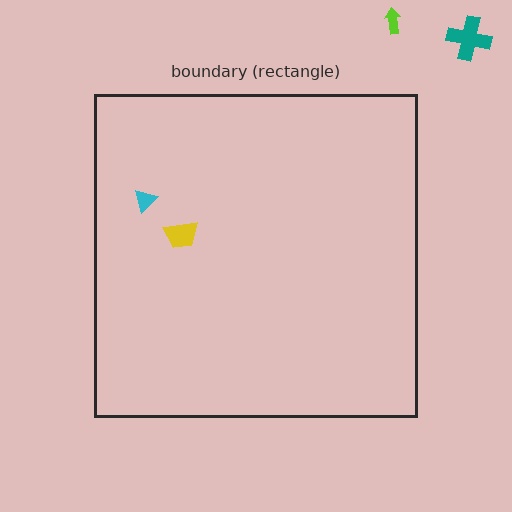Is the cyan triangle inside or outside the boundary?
Inside.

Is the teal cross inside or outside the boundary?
Outside.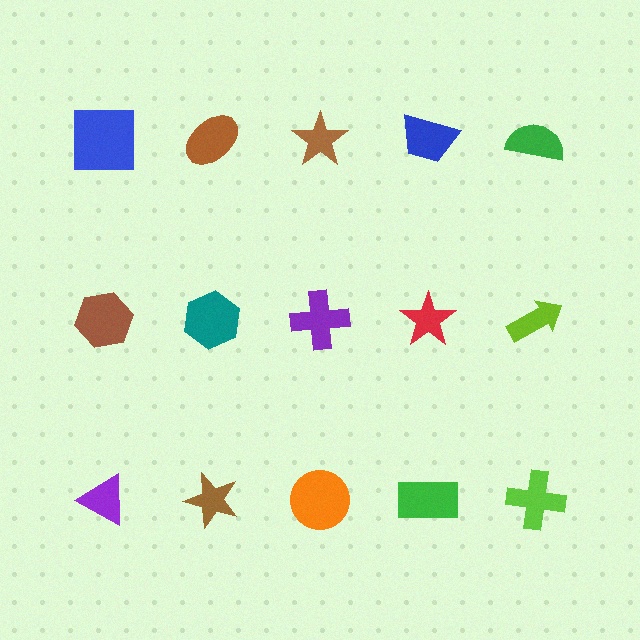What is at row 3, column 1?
A purple triangle.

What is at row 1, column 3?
A brown star.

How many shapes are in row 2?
5 shapes.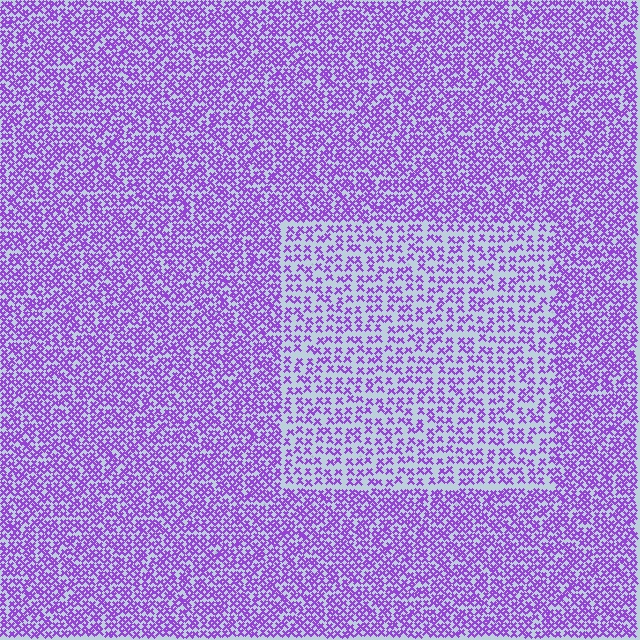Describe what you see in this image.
The image contains small purple elements arranged at two different densities. A rectangle-shaped region is visible where the elements are less densely packed than the surrounding area.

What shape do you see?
I see a rectangle.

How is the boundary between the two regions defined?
The boundary is defined by a change in element density (approximately 1.9x ratio). All elements are the same color, size, and shape.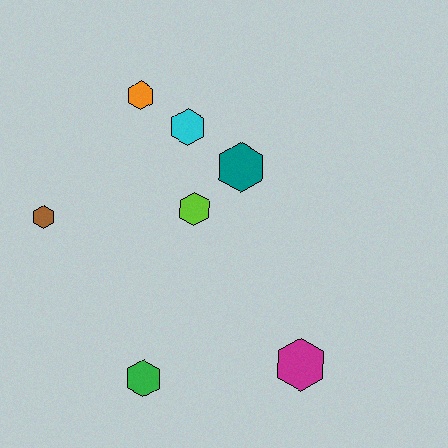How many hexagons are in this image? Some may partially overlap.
There are 7 hexagons.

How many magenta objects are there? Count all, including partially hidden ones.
There is 1 magenta object.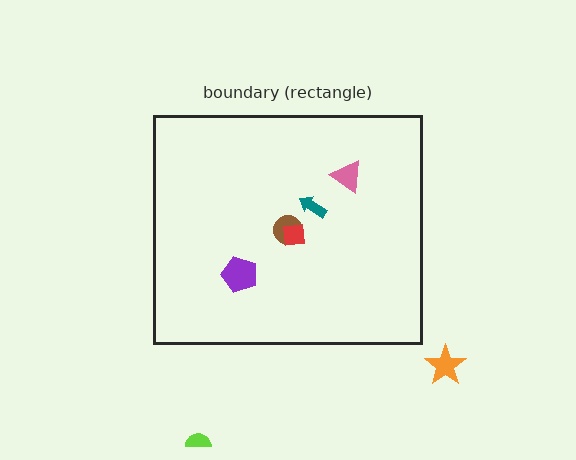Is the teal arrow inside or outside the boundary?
Inside.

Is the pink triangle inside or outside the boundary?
Inside.